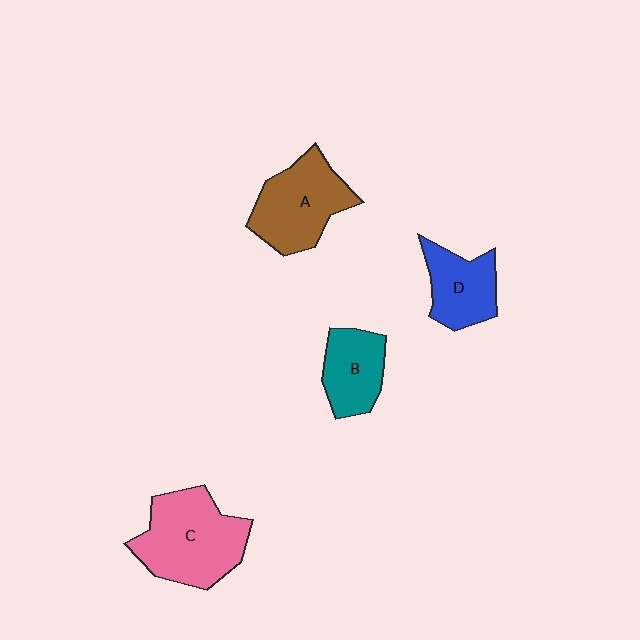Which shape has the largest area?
Shape C (pink).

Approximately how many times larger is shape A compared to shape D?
Approximately 1.4 times.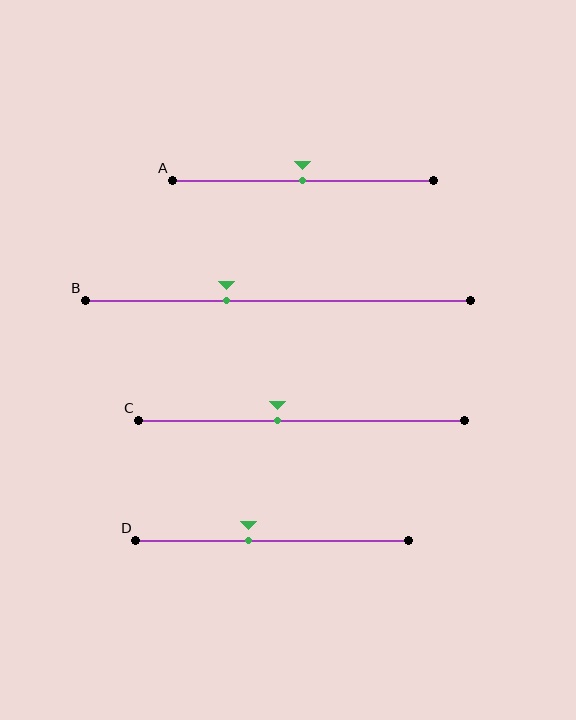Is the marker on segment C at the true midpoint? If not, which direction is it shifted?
No, the marker on segment C is shifted to the left by about 7% of the segment length.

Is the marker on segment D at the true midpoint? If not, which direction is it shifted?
No, the marker on segment D is shifted to the left by about 9% of the segment length.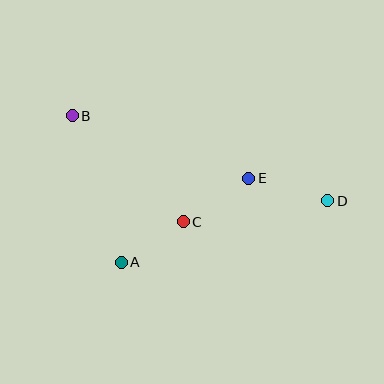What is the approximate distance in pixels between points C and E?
The distance between C and E is approximately 78 pixels.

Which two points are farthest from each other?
Points B and D are farthest from each other.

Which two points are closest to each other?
Points A and C are closest to each other.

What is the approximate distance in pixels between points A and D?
The distance between A and D is approximately 216 pixels.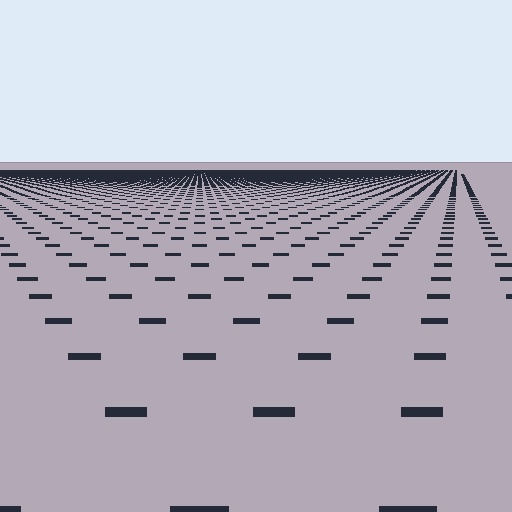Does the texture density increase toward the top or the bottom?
Density increases toward the top.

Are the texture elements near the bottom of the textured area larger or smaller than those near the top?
Larger. Near the bottom, elements are closer to the viewer and appear at a bigger on-screen size.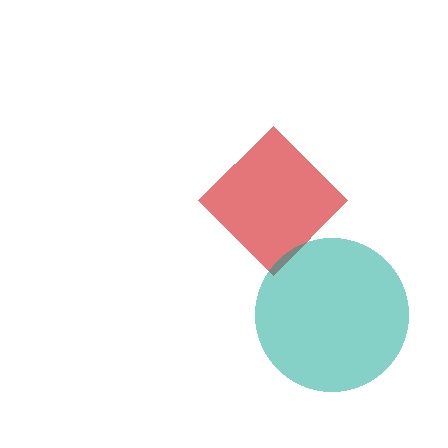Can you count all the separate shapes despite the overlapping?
Yes, there are 2 separate shapes.